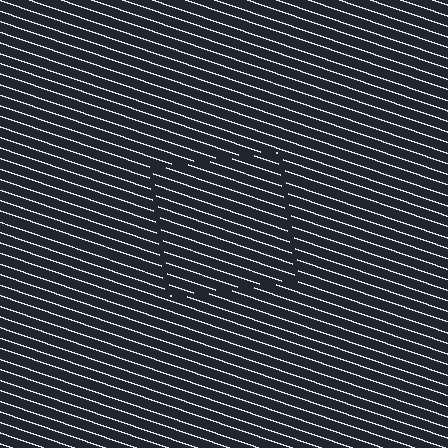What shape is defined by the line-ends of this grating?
An illusory square. The interior of the shape contains the same grating, shifted by half a period — the contour is defined by the phase discontinuity where line-ends from the inner and outer gratings abut.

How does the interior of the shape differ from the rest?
The interior of the shape contains the same grating, shifted by half a period — the contour is defined by the phase discontinuity where line-ends from the inner and outer gratings abut.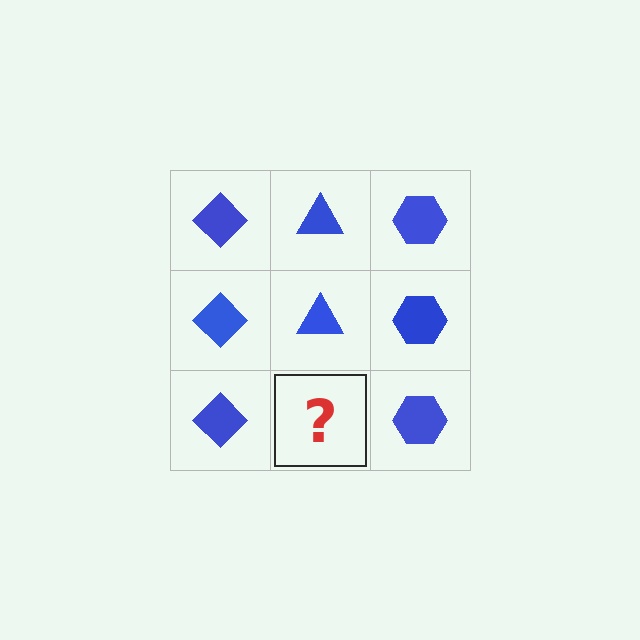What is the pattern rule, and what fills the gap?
The rule is that each column has a consistent shape. The gap should be filled with a blue triangle.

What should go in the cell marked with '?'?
The missing cell should contain a blue triangle.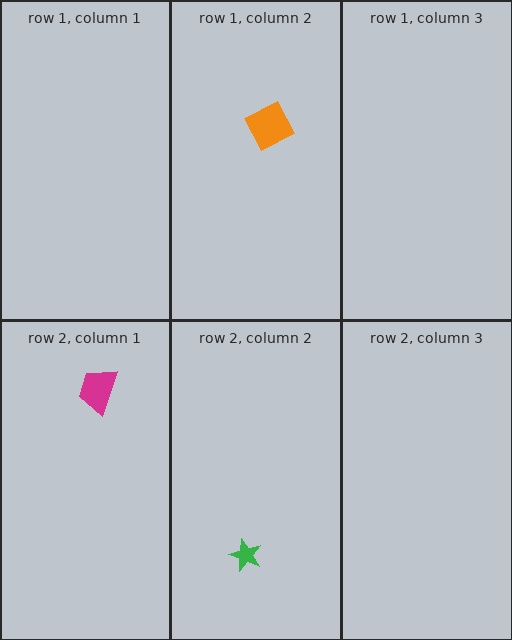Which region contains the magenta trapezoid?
The row 2, column 1 region.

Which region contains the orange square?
The row 1, column 2 region.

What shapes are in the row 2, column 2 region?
The green star.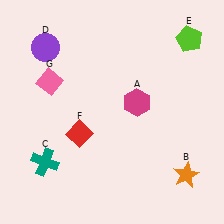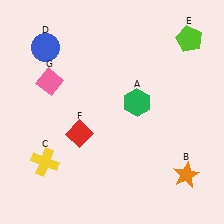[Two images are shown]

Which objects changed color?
A changed from magenta to green. C changed from teal to yellow. D changed from purple to blue.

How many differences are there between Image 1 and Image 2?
There are 3 differences between the two images.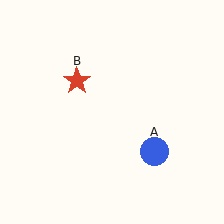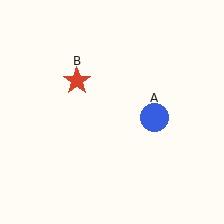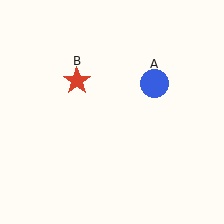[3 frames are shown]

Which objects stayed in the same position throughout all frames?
Red star (object B) remained stationary.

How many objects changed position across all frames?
1 object changed position: blue circle (object A).